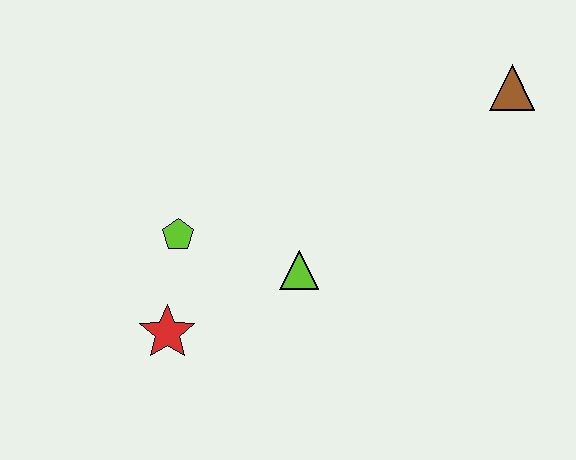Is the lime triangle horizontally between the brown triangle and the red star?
Yes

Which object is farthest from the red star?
The brown triangle is farthest from the red star.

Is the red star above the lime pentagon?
No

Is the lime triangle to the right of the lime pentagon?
Yes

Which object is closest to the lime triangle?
The lime pentagon is closest to the lime triangle.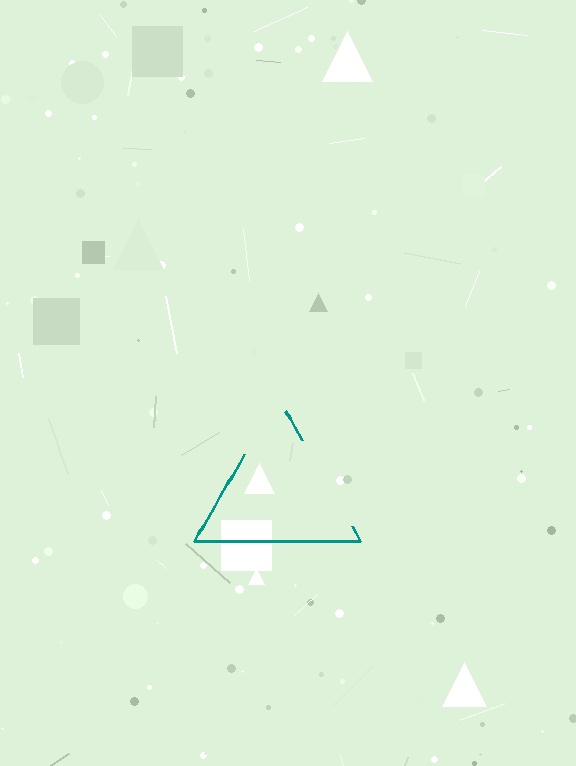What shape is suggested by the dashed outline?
The dashed outline suggests a triangle.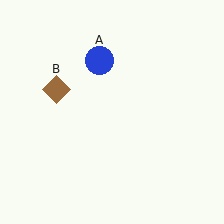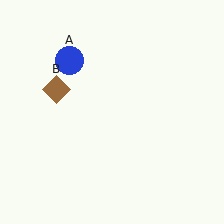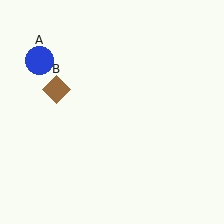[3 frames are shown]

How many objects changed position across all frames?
1 object changed position: blue circle (object A).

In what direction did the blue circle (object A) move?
The blue circle (object A) moved left.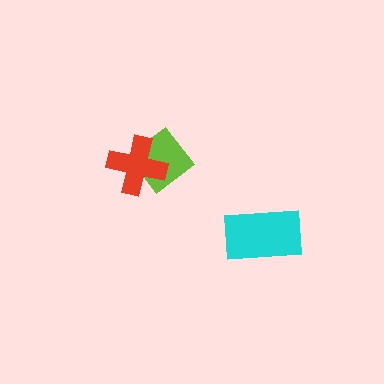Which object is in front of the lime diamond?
The red cross is in front of the lime diamond.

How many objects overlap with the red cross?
1 object overlaps with the red cross.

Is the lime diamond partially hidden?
Yes, it is partially covered by another shape.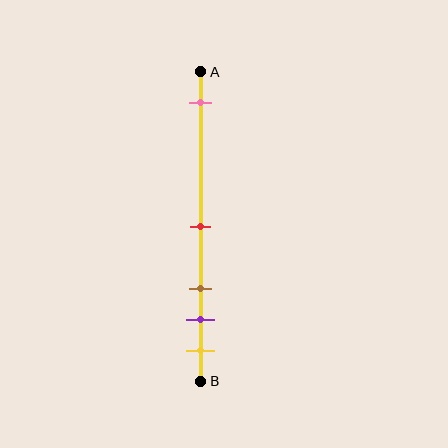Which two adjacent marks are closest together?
The purple and yellow marks are the closest adjacent pair.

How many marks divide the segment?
There are 5 marks dividing the segment.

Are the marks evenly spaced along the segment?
No, the marks are not evenly spaced.